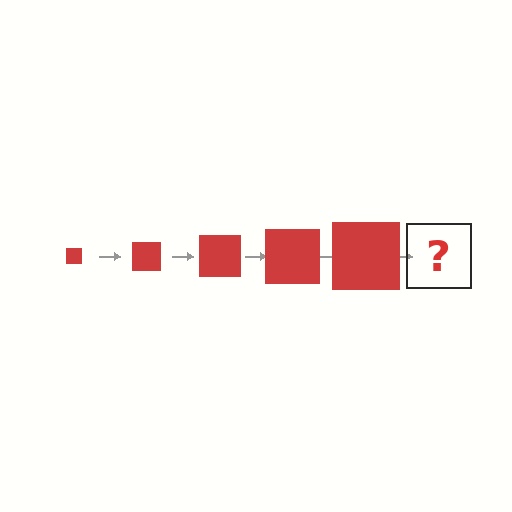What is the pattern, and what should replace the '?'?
The pattern is that the square gets progressively larger each step. The '?' should be a red square, larger than the previous one.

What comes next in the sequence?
The next element should be a red square, larger than the previous one.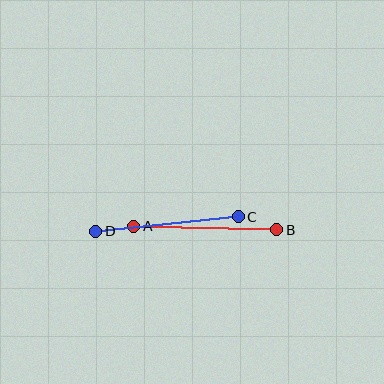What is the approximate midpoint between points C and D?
The midpoint is at approximately (167, 224) pixels.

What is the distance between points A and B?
The distance is approximately 143 pixels.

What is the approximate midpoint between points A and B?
The midpoint is at approximately (205, 228) pixels.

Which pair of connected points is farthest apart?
Points C and D are farthest apart.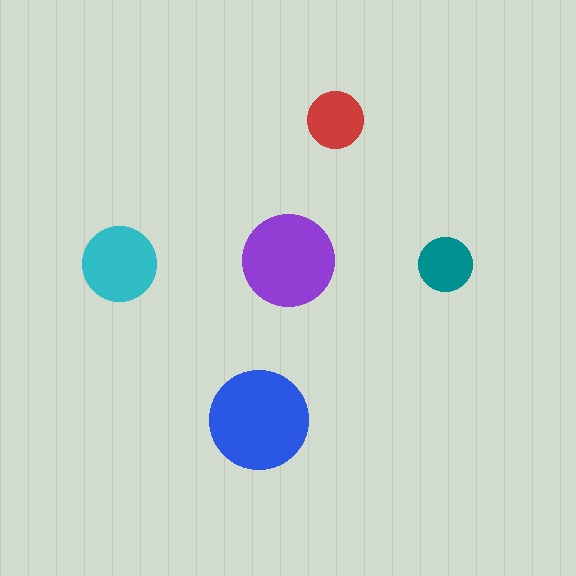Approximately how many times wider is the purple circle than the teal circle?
About 1.5 times wider.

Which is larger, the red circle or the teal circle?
The red one.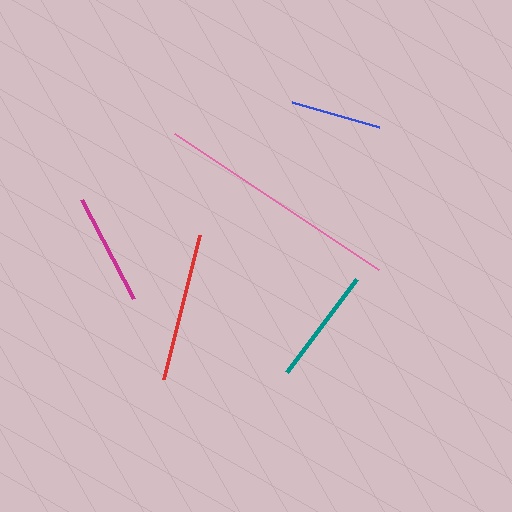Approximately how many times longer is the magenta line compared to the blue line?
The magenta line is approximately 1.2 times the length of the blue line.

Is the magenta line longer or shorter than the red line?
The red line is longer than the magenta line.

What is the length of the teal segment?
The teal segment is approximately 117 pixels long.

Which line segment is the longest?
The pink line is the longest at approximately 245 pixels.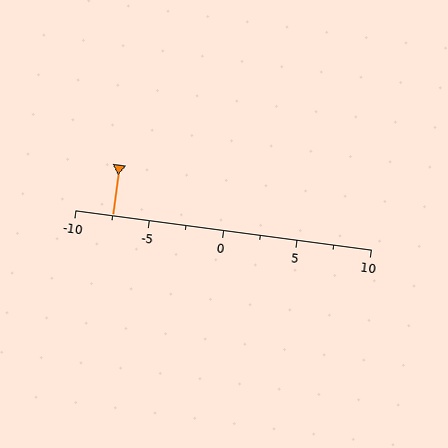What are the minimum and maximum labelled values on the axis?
The axis runs from -10 to 10.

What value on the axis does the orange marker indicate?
The marker indicates approximately -7.5.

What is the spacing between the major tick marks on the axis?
The major ticks are spaced 5 apart.